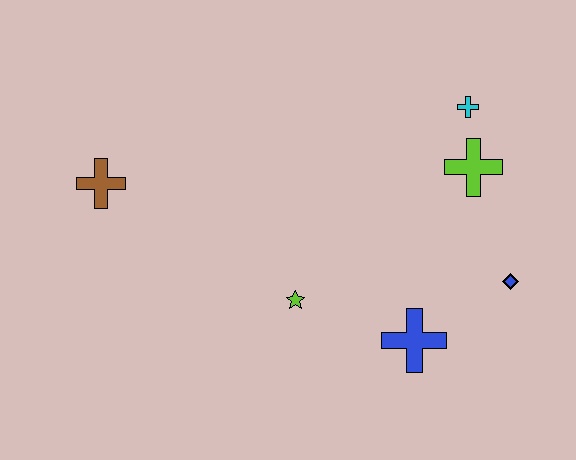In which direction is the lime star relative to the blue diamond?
The lime star is to the left of the blue diamond.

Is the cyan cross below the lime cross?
No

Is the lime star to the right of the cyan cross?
No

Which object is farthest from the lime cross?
The brown cross is farthest from the lime cross.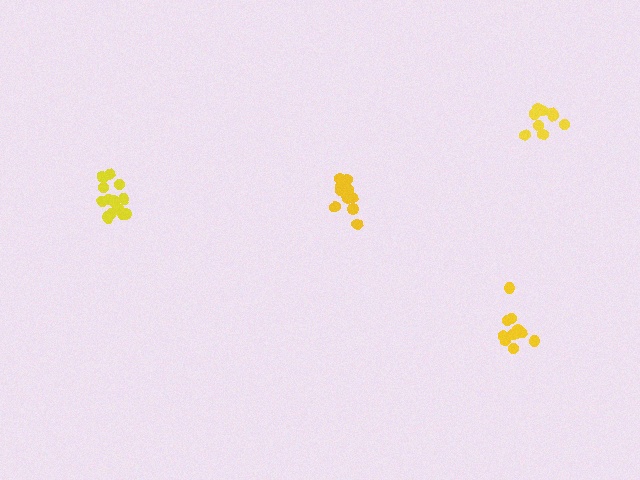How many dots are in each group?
Group 1: 10 dots, Group 2: 11 dots, Group 3: 11 dots, Group 4: 14 dots (46 total).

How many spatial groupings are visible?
There are 4 spatial groupings.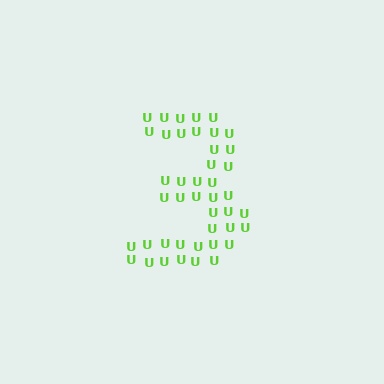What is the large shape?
The large shape is the digit 3.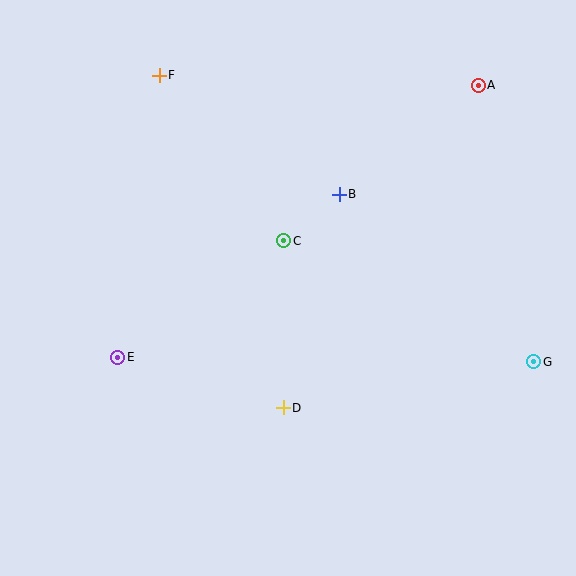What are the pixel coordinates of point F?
Point F is at (159, 75).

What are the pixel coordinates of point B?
Point B is at (339, 194).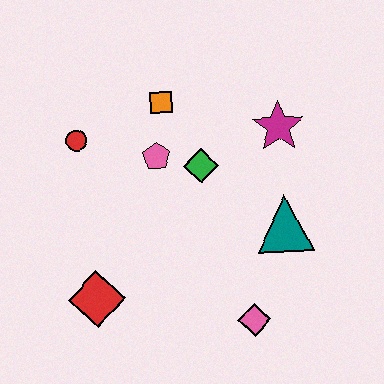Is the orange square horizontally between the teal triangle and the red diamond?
Yes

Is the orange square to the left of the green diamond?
Yes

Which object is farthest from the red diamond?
The magenta star is farthest from the red diamond.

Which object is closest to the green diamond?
The pink pentagon is closest to the green diamond.